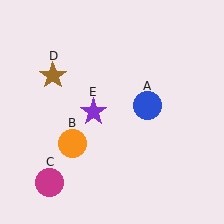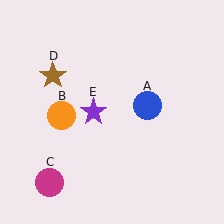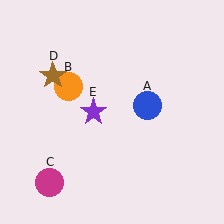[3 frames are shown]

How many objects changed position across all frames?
1 object changed position: orange circle (object B).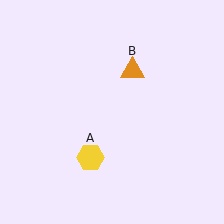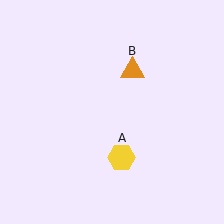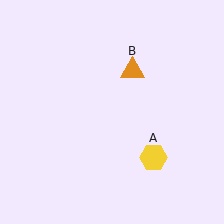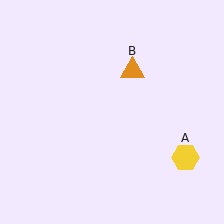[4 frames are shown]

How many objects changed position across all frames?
1 object changed position: yellow hexagon (object A).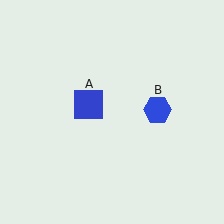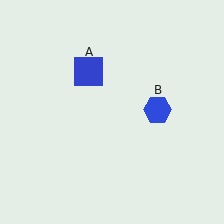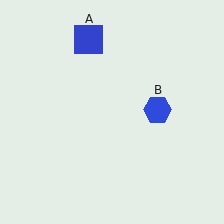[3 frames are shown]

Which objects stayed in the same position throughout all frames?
Blue hexagon (object B) remained stationary.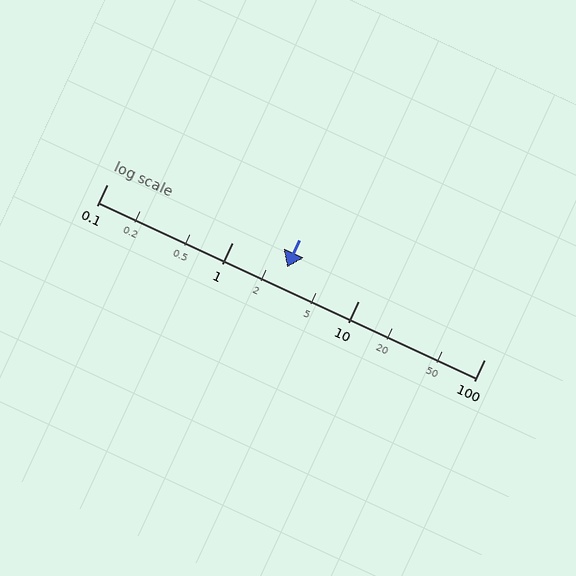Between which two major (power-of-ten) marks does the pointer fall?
The pointer is between 1 and 10.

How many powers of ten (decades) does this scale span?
The scale spans 3 decades, from 0.1 to 100.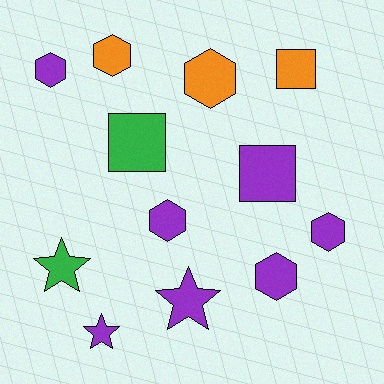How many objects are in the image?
There are 12 objects.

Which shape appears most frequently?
Hexagon, with 6 objects.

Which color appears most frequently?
Purple, with 7 objects.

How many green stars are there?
There is 1 green star.